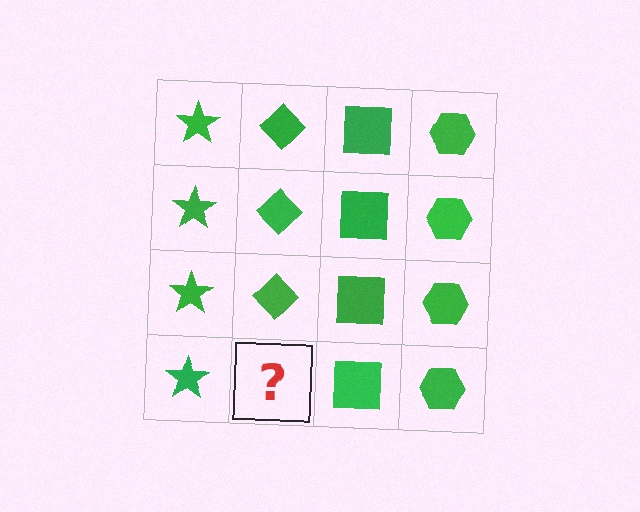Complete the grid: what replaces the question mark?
The question mark should be replaced with a green diamond.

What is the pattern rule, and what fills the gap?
The rule is that each column has a consistent shape. The gap should be filled with a green diamond.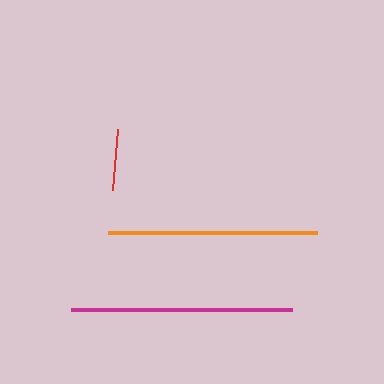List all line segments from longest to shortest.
From longest to shortest: magenta, orange, red.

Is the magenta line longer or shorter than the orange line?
The magenta line is longer than the orange line.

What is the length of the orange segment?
The orange segment is approximately 208 pixels long.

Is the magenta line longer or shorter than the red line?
The magenta line is longer than the red line.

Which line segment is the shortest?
The red line is the shortest at approximately 62 pixels.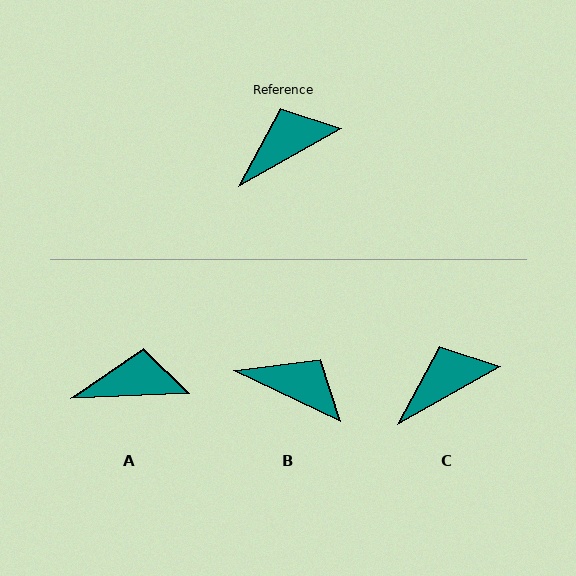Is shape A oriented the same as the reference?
No, it is off by about 27 degrees.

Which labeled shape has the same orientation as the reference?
C.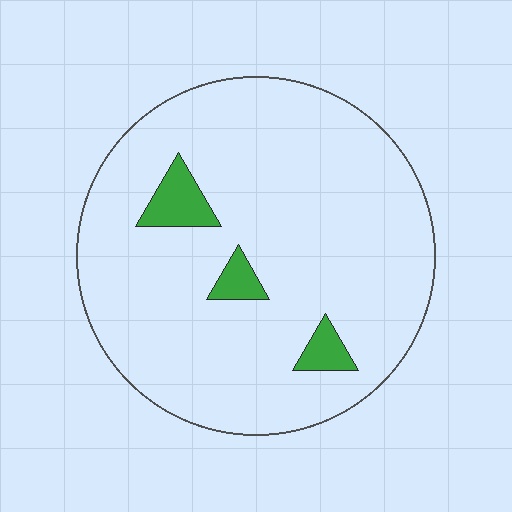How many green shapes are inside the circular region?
3.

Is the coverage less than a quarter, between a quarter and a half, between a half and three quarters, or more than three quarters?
Less than a quarter.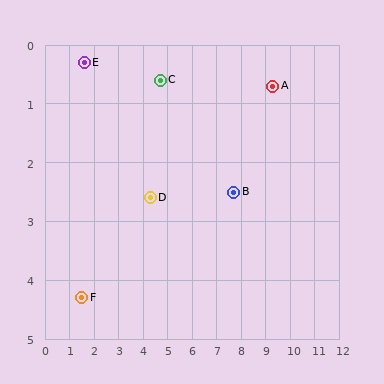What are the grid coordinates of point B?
Point B is at approximately (7.7, 2.5).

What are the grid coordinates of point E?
Point E is at approximately (1.6, 0.3).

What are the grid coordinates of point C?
Point C is at approximately (4.7, 0.6).